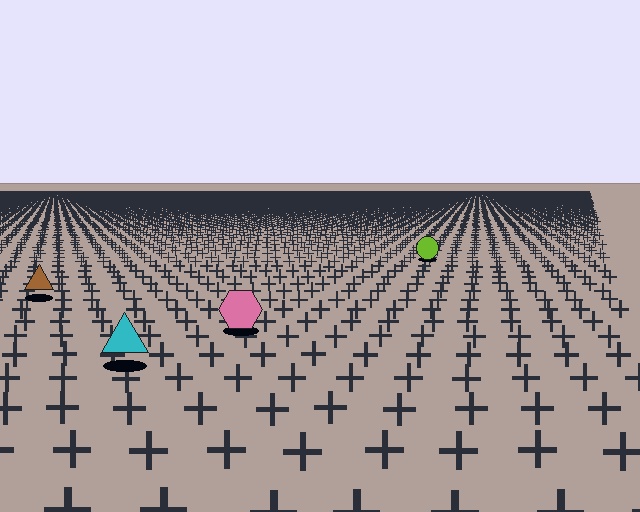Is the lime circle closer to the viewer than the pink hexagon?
No. The pink hexagon is closer — you can tell from the texture gradient: the ground texture is coarser near it.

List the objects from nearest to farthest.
From nearest to farthest: the cyan triangle, the pink hexagon, the brown triangle, the lime circle.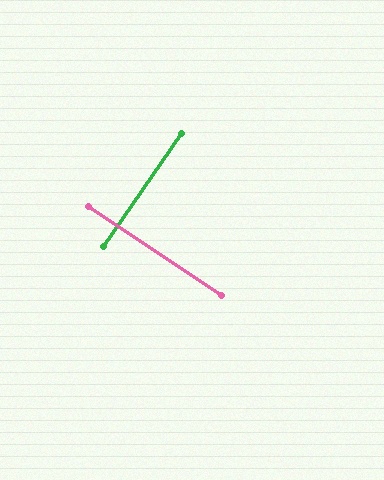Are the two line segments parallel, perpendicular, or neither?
Perpendicular — they meet at approximately 89°.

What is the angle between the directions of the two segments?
Approximately 89 degrees.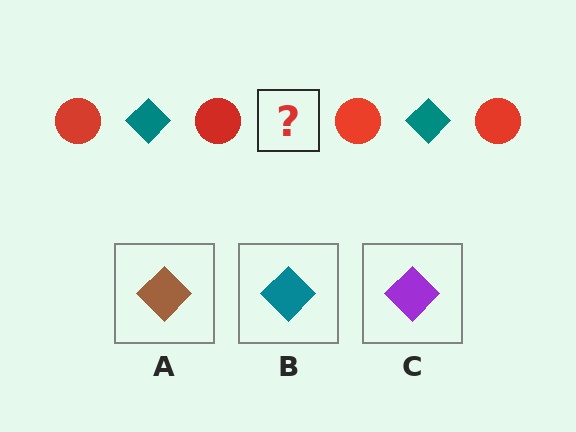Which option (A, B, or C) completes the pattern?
B.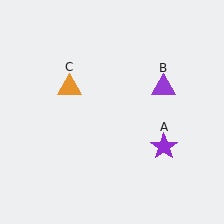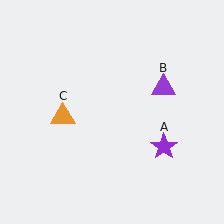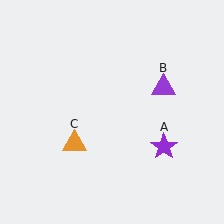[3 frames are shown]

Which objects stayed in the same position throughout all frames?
Purple star (object A) and purple triangle (object B) remained stationary.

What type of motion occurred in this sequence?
The orange triangle (object C) rotated counterclockwise around the center of the scene.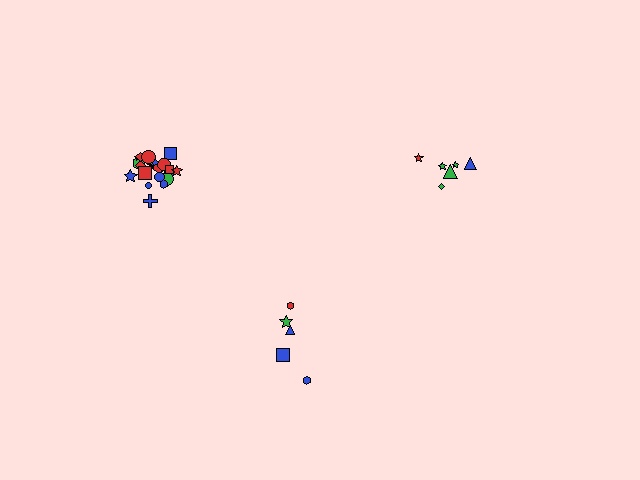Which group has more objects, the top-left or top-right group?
The top-left group.